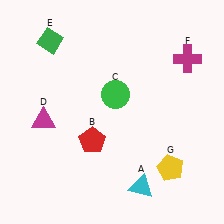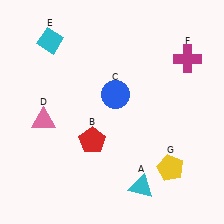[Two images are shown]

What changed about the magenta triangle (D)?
In Image 1, D is magenta. In Image 2, it changed to pink.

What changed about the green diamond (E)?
In Image 1, E is green. In Image 2, it changed to cyan.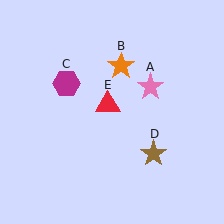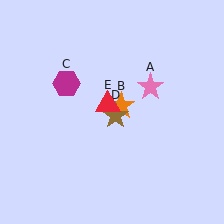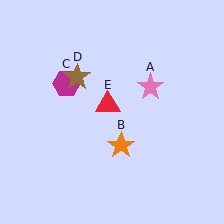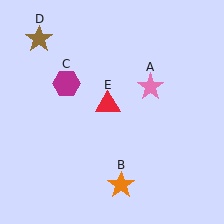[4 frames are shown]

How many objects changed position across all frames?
2 objects changed position: orange star (object B), brown star (object D).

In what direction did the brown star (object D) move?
The brown star (object D) moved up and to the left.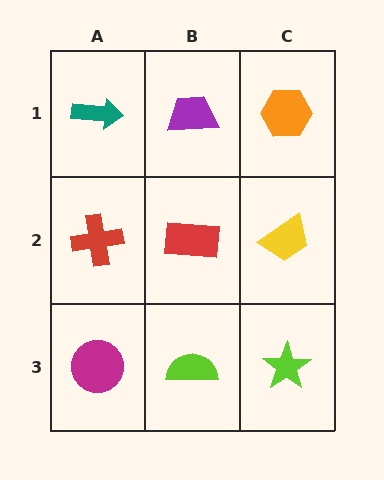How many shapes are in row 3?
3 shapes.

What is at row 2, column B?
A red rectangle.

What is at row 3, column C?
A lime star.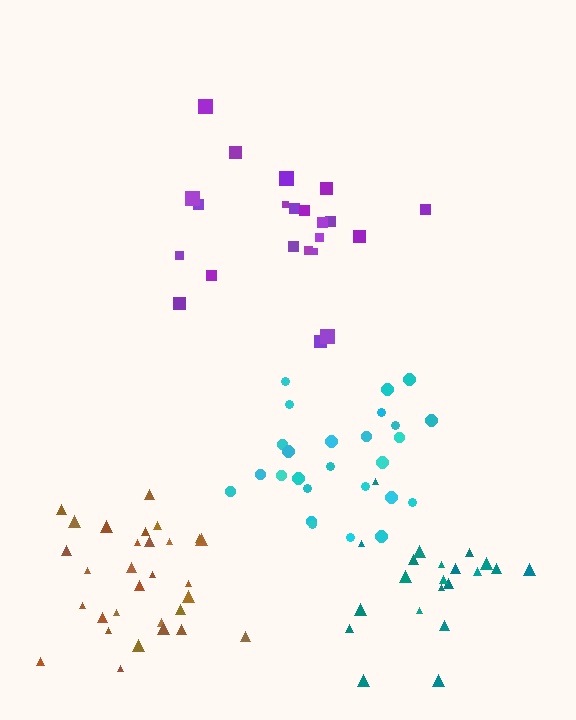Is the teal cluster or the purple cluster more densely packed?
Teal.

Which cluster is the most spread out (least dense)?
Purple.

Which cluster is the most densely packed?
Brown.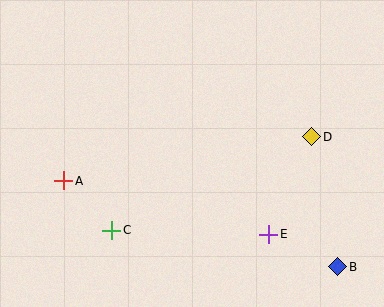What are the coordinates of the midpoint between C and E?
The midpoint between C and E is at (190, 232).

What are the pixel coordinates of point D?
Point D is at (312, 137).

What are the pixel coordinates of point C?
Point C is at (112, 230).